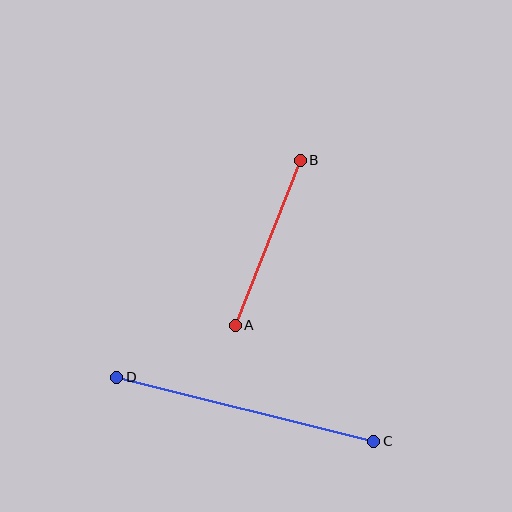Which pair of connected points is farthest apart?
Points C and D are farthest apart.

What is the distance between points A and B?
The distance is approximately 177 pixels.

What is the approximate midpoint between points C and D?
The midpoint is at approximately (245, 409) pixels.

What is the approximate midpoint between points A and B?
The midpoint is at approximately (268, 243) pixels.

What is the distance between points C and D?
The distance is approximately 265 pixels.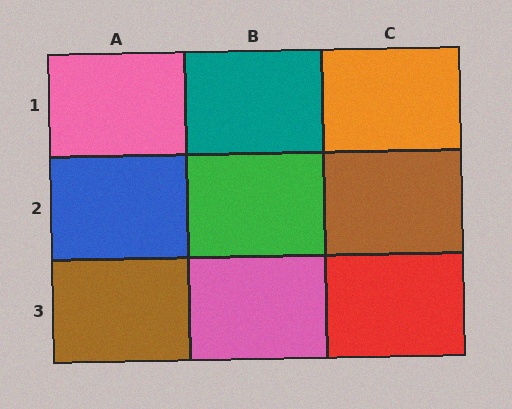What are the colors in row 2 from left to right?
Blue, green, brown.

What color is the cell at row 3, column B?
Pink.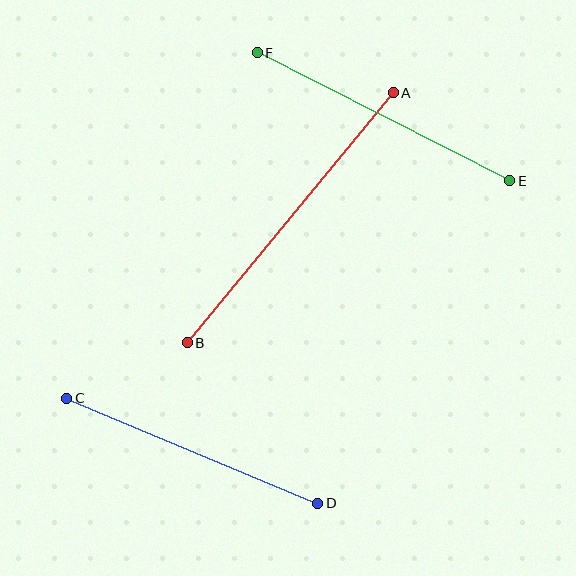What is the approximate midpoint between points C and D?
The midpoint is at approximately (192, 451) pixels.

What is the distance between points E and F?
The distance is approximately 283 pixels.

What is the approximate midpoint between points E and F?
The midpoint is at approximately (384, 117) pixels.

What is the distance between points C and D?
The distance is approximately 272 pixels.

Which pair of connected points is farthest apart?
Points A and B are farthest apart.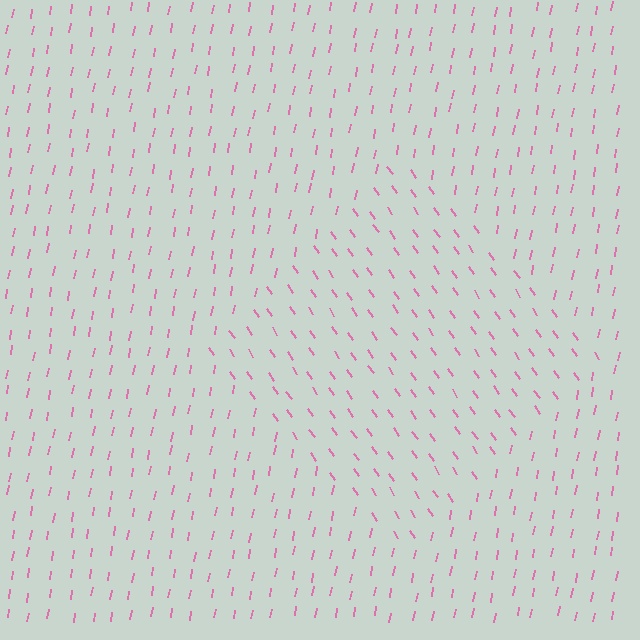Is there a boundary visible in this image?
Yes, there is a texture boundary formed by a change in line orientation.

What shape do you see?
I see a diamond.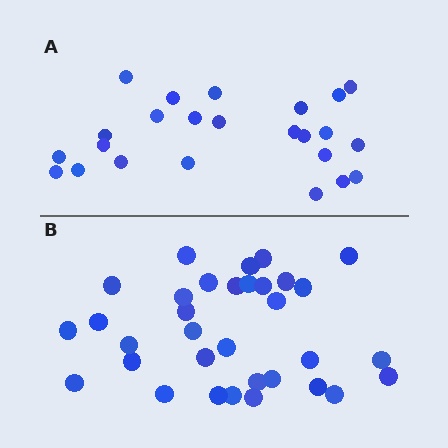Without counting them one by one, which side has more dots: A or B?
Region B (the bottom region) has more dots.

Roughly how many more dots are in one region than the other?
Region B has roughly 8 or so more dots than region A.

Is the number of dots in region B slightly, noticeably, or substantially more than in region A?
Region B has noticeably more, but not dramatically so. The ratio is roughly 1.4 to 1.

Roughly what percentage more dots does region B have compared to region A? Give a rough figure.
About 40% more.